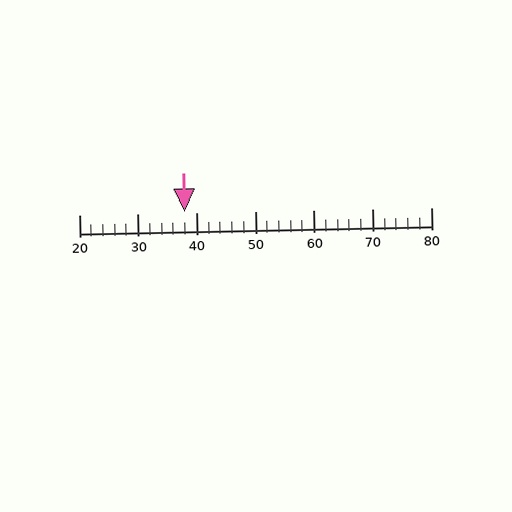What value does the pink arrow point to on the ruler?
The pink arrow points to approximately 38.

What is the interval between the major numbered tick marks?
The major tick marks are spaced 10 units apart.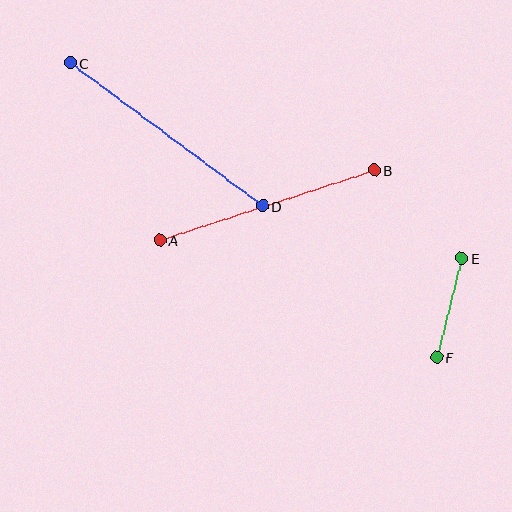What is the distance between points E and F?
The distance is approximately 102 pixels.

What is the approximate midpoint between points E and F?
The midpoint is at approximately (449, 308) pixels.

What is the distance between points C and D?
The distance is approximately 240 pixels.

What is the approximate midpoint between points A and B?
The midpoint is at approximately (267, 205) pixels.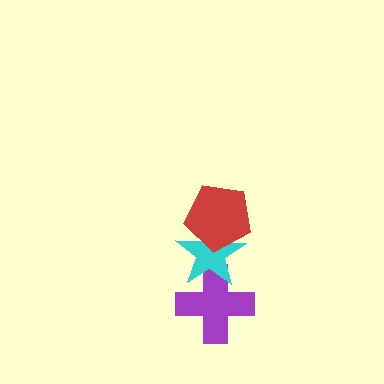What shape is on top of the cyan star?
The red pentagon is on top of the cyan star.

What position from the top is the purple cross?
The purple cross is 3rd from the top.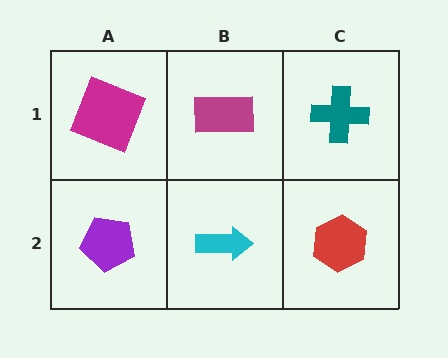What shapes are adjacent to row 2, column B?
A magenta rectangle (row 1, column B), a purple pentagon (row 2, column A), a red hexagon (row 2, column C).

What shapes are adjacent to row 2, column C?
A teal cross (row 1, column C), a cyan arrow (row 2, column B).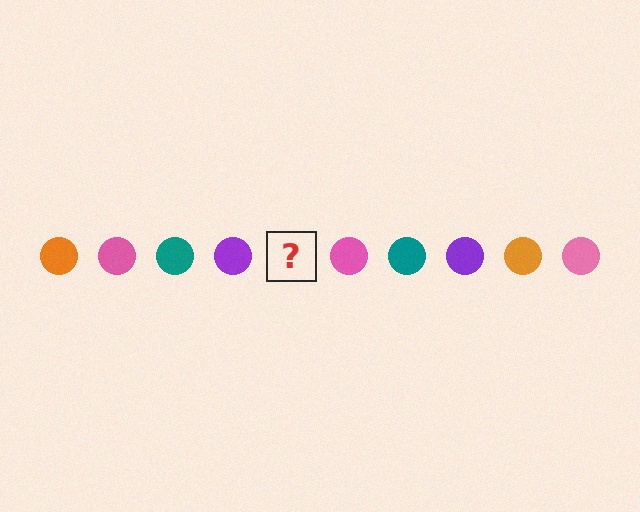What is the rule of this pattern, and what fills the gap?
The rule is that the pattern cycles through orange, pink, teal, purple circles. The gap should be filled with an orange circle.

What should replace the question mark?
The question mark should be replaced with an orange circle.